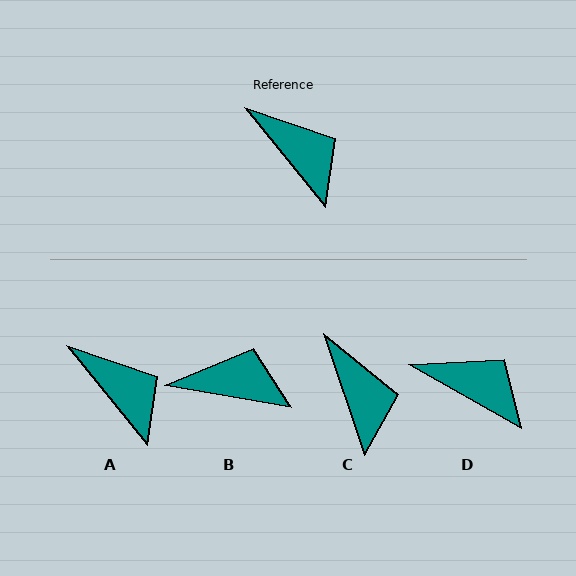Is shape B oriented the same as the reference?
No, it is off by about 41 degrees.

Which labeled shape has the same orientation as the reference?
A.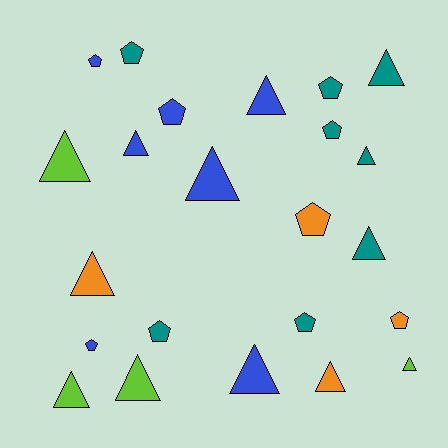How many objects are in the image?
There are 23 objects.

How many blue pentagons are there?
There are 3 blue pentagons.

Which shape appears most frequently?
Triangle, with 13 objects.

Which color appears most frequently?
Teal, with 8 objects.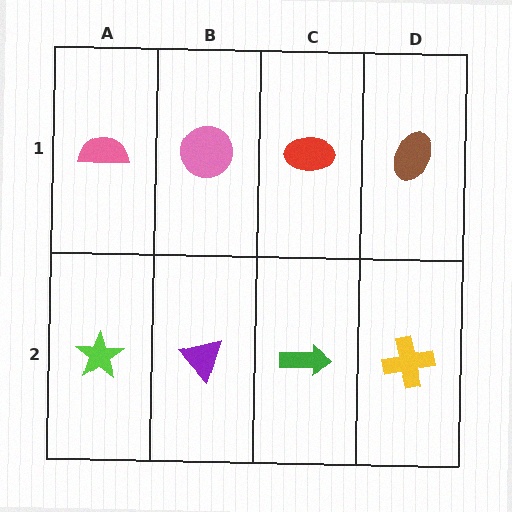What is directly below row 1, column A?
A lime star.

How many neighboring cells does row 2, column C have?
3.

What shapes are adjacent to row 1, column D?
A yellow cross (row 2, column D), a red ellipse (row 1, column C).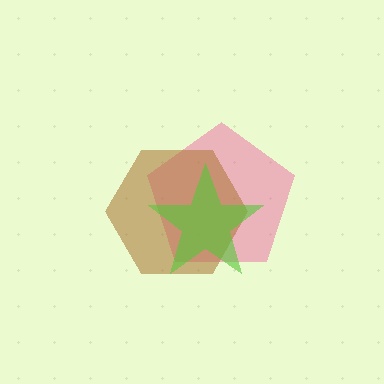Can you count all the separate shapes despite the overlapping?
Yes, there are 3 separate shapes.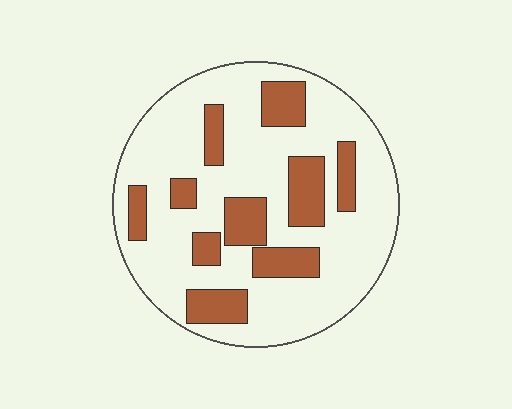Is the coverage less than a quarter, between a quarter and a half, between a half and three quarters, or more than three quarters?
Between a quarter and a half.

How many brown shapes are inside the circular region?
10.